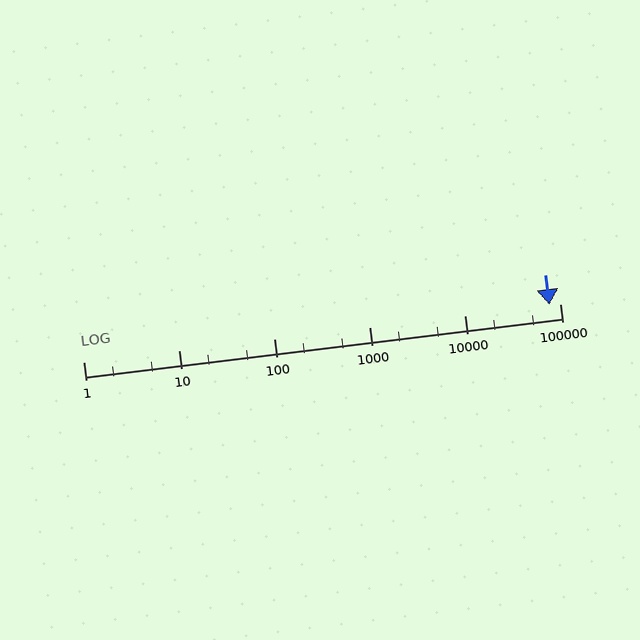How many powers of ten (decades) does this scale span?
The scale spans 5 decades, from 1 to 100000.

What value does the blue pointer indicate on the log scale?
The pointer indicates approximately 78000.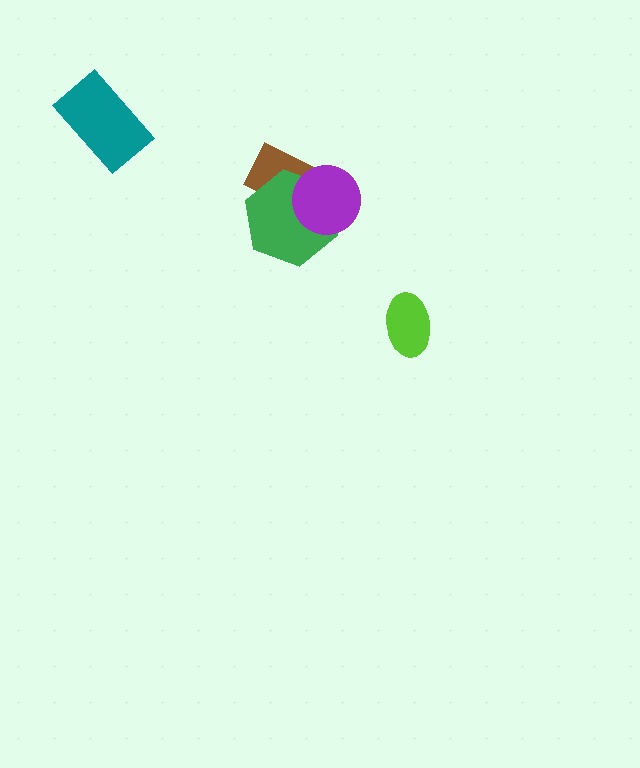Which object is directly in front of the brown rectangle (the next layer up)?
The green hexagon is directly in front of the brown rectangle.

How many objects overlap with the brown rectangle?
2 objects overlap with the brown rectangle.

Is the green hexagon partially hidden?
Yes, it is partially covered by another shape.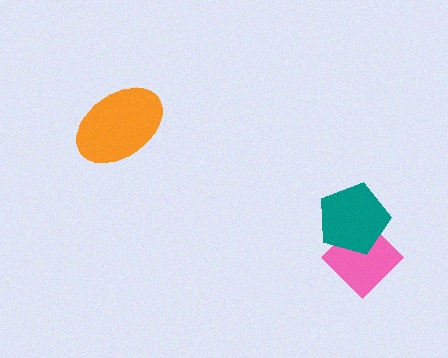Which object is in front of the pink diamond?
The teal pentagon is in front of the pink diamond.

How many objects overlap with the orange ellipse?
0 objects overlap with the orange ellipse.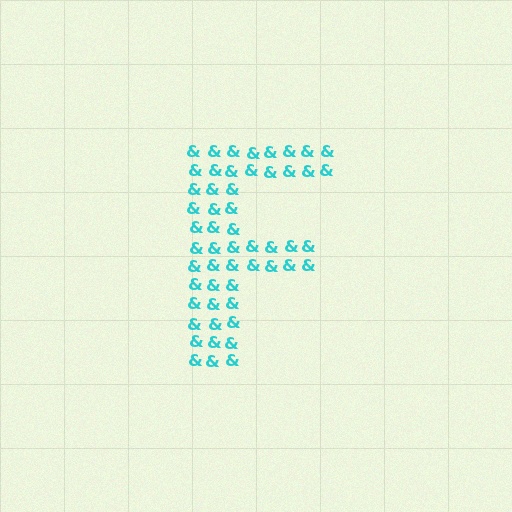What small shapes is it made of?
It is made of small ampersands.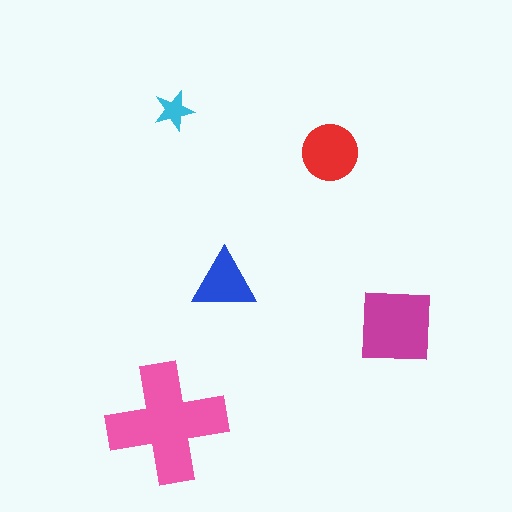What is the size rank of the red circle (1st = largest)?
3rd.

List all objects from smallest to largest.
The cyan star, the blue triangle, the red circle, the magenta square, the pink cross.